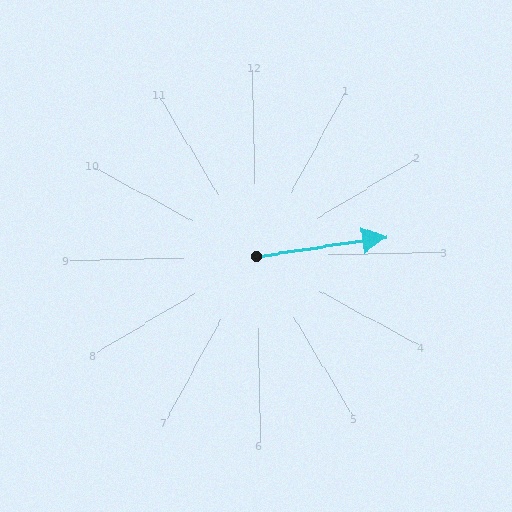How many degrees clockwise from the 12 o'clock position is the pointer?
Approximately 83 degrees.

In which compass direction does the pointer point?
East.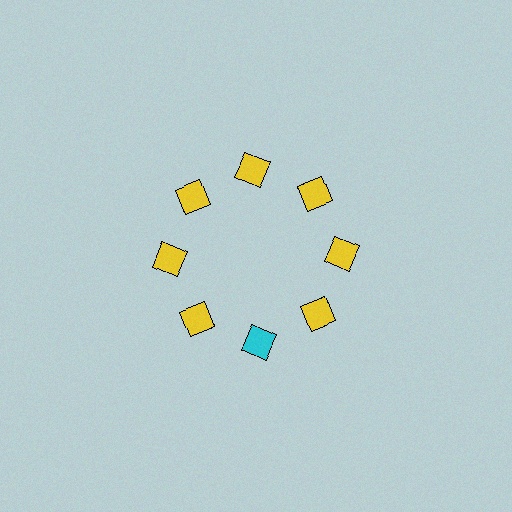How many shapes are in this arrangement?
There are 8 shapes arranged in a ring pattern.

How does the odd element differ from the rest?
It has a different color: cyan instead of yellow.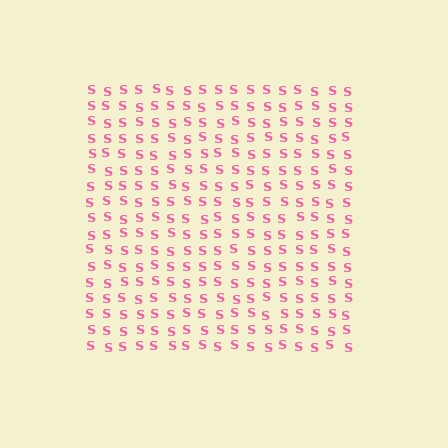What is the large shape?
The large shape is a square.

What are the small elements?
The small elements are letter S's.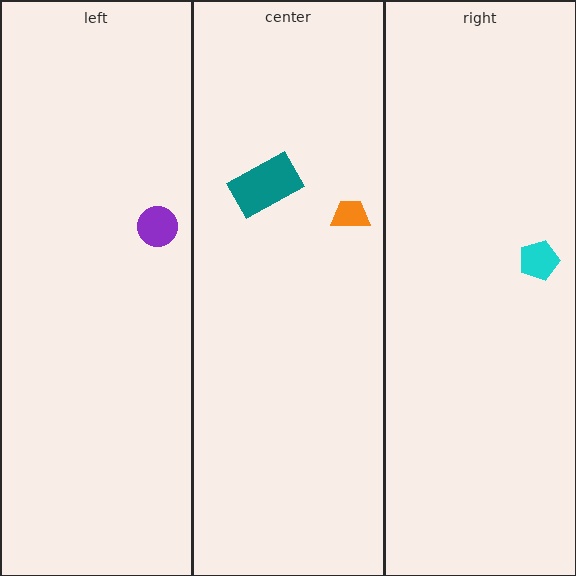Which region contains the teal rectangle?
The center region.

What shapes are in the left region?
The purple circle.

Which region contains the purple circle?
The left region.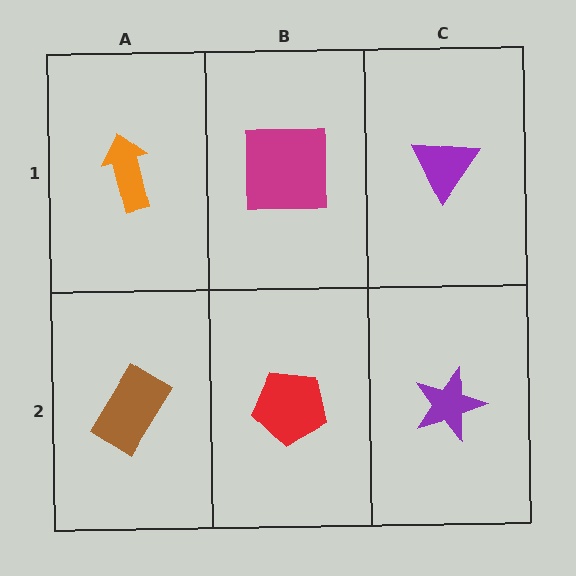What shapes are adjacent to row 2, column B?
A magenta square (row 1, column B), a brown rectangle (row 2, column A), a purple star (row 2, column C).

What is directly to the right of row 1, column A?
A magenta square.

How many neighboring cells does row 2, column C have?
2.